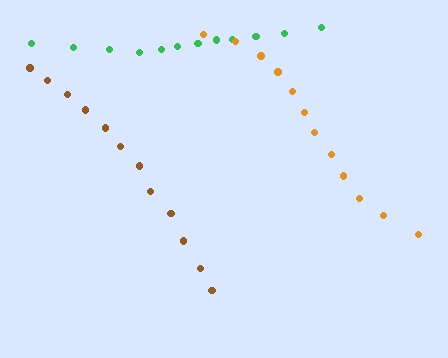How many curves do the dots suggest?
There are 3 distinct paths.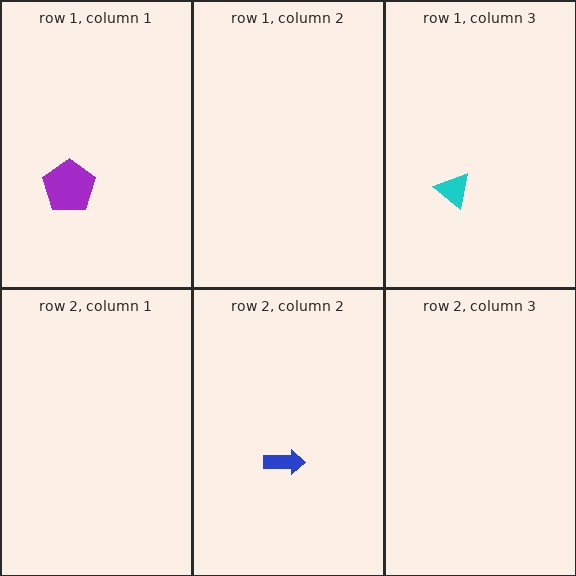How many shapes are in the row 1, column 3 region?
1.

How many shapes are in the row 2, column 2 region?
1.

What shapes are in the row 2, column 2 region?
The blue arrow.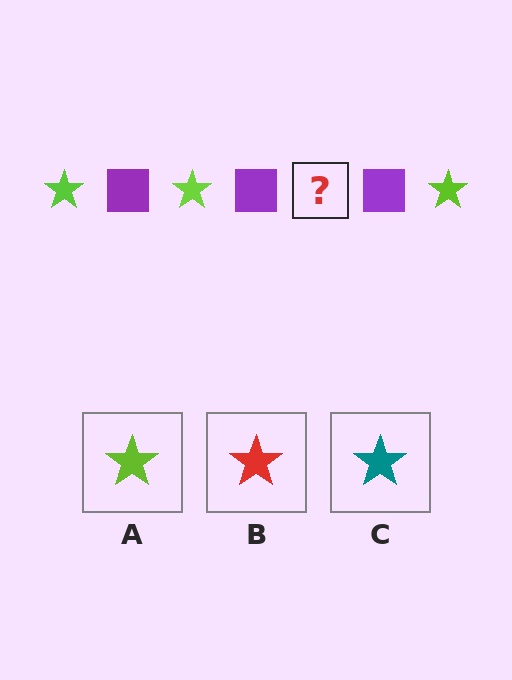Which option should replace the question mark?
Option A.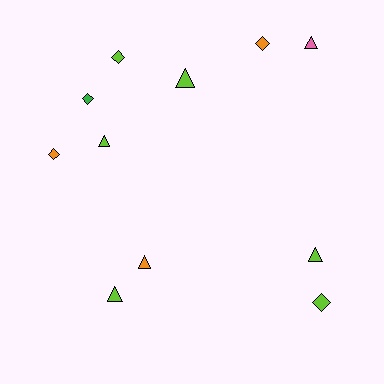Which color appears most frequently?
Lime, with 6 objects.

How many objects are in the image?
There are 11 objects.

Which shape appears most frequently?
Triangle, with 6 objects.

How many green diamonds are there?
There is 1 green diamond.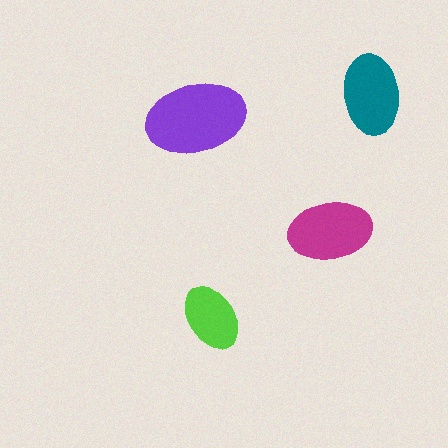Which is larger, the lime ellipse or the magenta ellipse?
The magenta one.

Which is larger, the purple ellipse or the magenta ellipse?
The purple one.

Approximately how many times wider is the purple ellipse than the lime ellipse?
About 1.5 times wider.